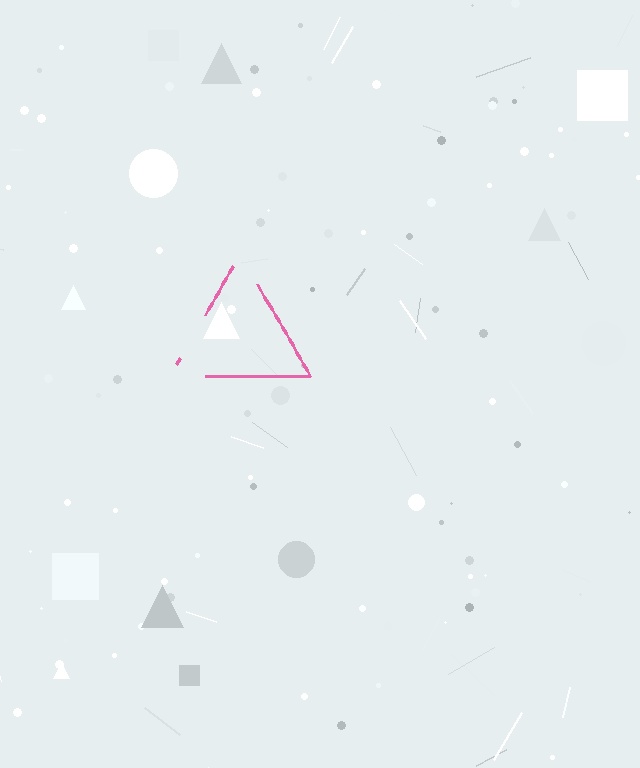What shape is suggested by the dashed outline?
The dashed outline suggests a triangle.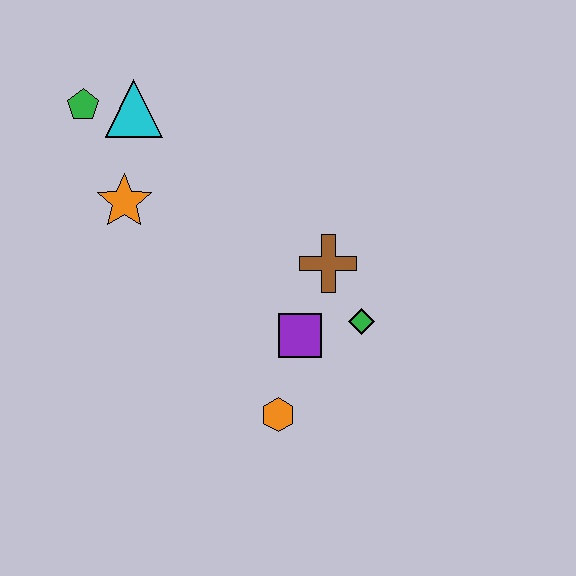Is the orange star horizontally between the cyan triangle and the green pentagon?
Yes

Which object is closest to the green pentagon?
The cyan triangle is closest to the green pentagon.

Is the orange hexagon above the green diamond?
No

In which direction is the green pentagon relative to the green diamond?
The green pentagon is to the left of the green diamond.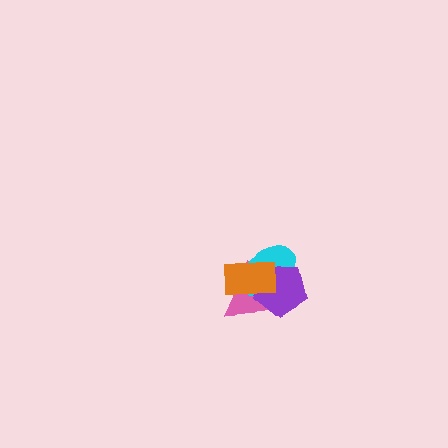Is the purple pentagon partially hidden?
Yes, it is partially covered by another shape.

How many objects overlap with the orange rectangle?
3 objects overlap with the orange rectangle.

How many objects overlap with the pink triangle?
3 objects overlap with the pink triangle.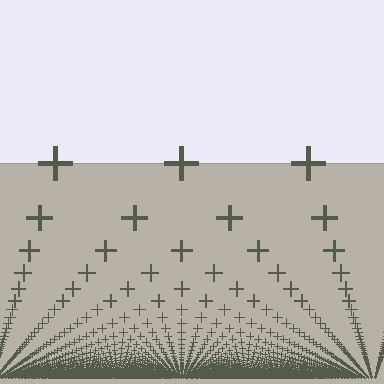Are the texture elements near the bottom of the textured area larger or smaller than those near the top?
Smaller. The gradient is inverted — elements near the bottom are smaller and denser.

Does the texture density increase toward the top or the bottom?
Density increases toward the bottom.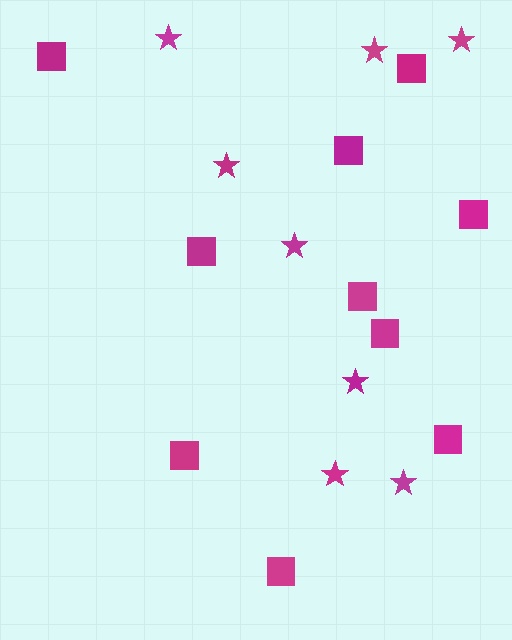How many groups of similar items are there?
There are 2 groups: one group of squares (10) and one group of stars (8).